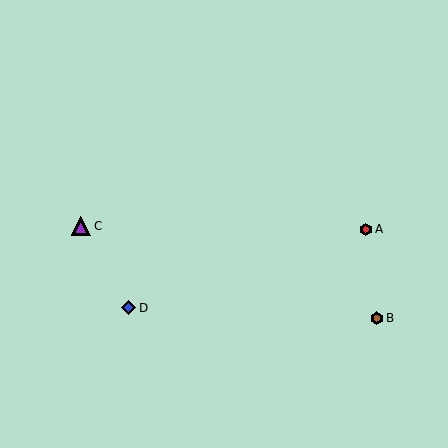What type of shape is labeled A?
Shape A is a red hexagon.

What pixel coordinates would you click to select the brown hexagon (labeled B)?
Click at (377, 318) to select the brown hexagon B.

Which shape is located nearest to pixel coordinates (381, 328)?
The brown hexagon (labeled B) at (377, 318) is nearest to that location.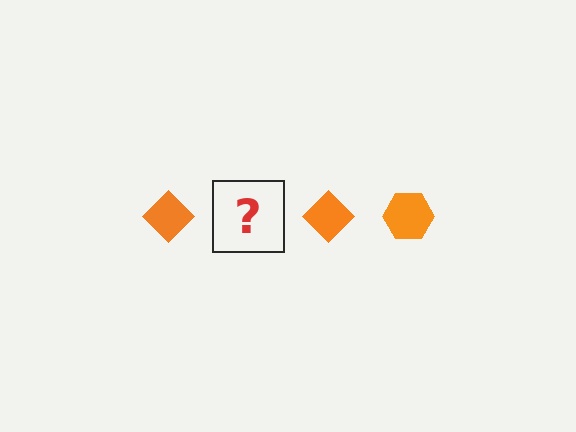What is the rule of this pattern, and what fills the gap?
The rule is that the pattern cycles through diamond, hexagon shapes in orange. The gap should be filled with an orange hexagon.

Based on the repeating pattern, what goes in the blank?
The blank should be an orange hexagon.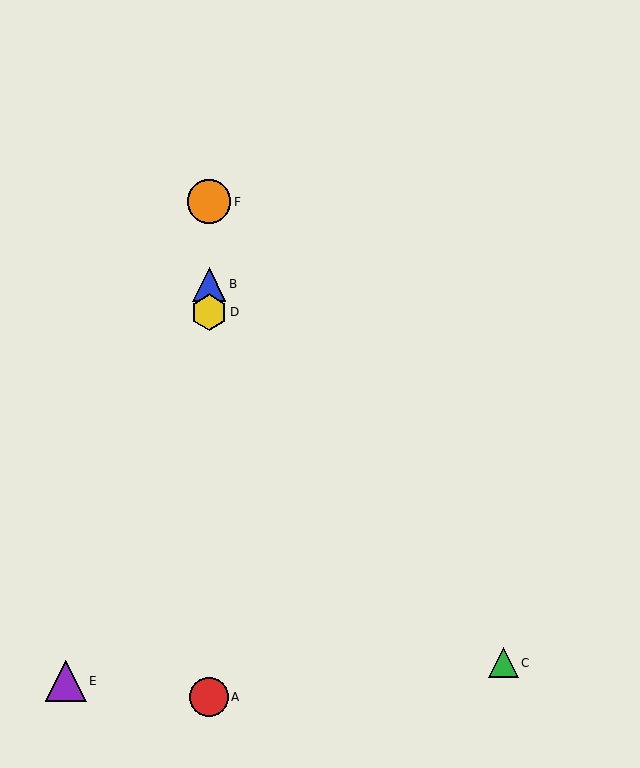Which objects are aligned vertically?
Objects A, B, D, F are aligned vertically.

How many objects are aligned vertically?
4 objects (A, B, D, F) are aligned vertically.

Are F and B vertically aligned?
Yes, both are at x≈209.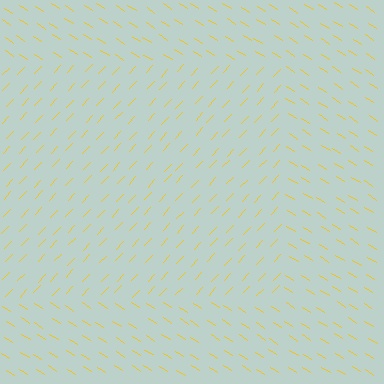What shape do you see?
I see a rectangle.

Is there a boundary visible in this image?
Yes, there is a texture boundary formed by a change in line orientation.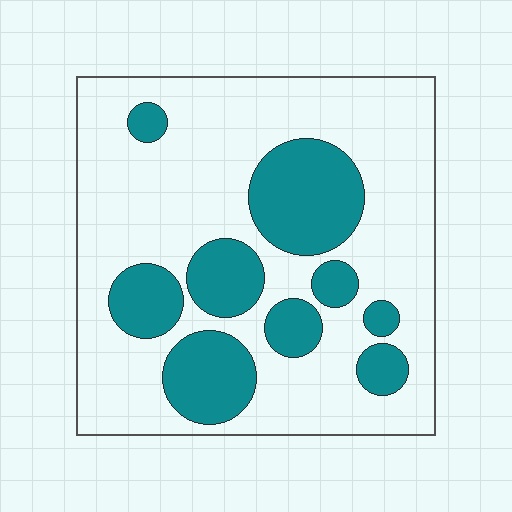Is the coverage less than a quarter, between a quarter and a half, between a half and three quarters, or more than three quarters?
Between a quarter and a half.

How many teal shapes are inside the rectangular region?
9.